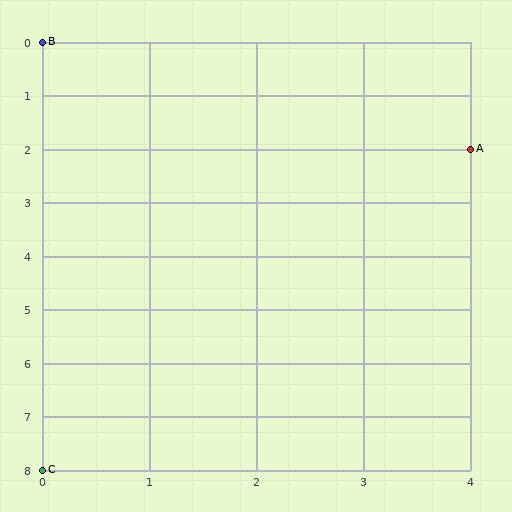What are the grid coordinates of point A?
Point A is at grid coordinates (4, 2).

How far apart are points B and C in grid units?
Points B and C are 8 rows apart.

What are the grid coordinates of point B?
Point B is at grid coordinates (0, 0).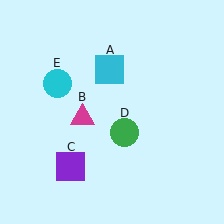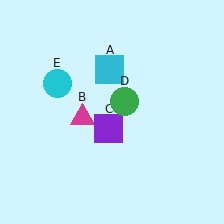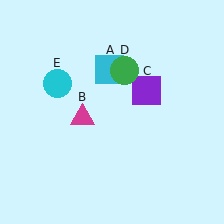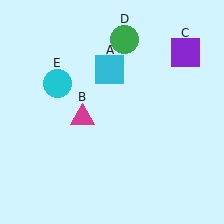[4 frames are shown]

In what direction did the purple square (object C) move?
The purple square (object C) moved up and to the right.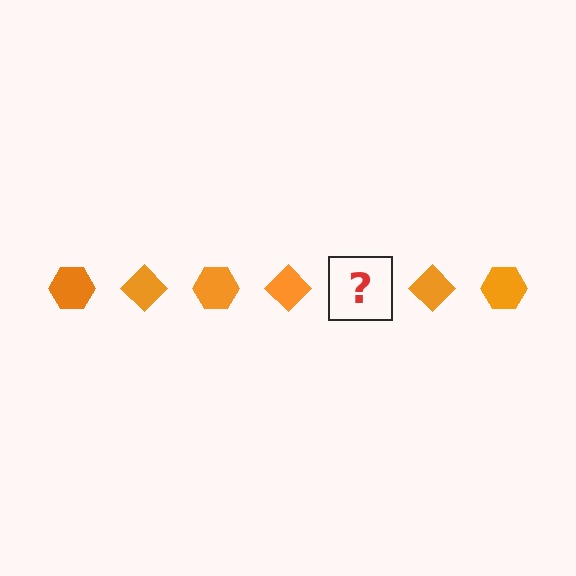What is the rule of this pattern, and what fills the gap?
The rule is that the pattern cycles through hexagon, diamond shapes in orange. The gap should be filled with an orange hexagon.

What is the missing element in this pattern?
The missing element is an orange hexagon.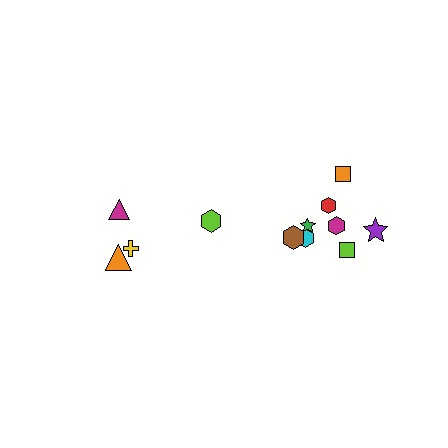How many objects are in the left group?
There are 4 objects.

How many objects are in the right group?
There are 8 objects.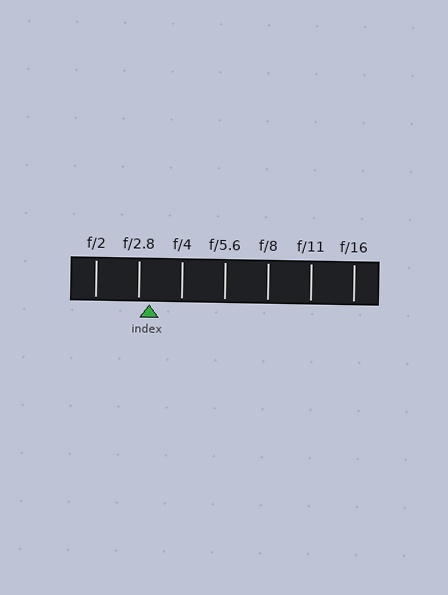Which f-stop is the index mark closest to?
The index mark is closest to f/2.8.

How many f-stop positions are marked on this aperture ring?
There are 7 f-stop positions marked.